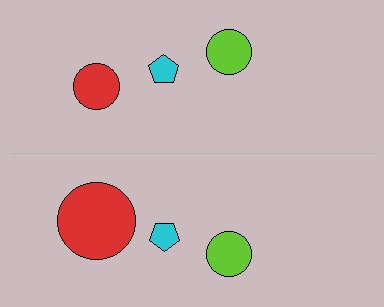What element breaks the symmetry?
The red circle on the bottom side has a different size than its mirror counterpart.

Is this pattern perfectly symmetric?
No, the pattern is not perfectly symmetric. The red circle on the bottom side has a different size than its mirror counterpart.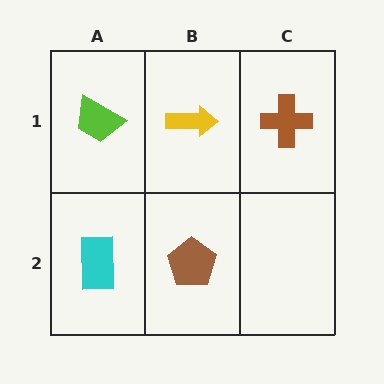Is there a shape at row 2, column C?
No, that cell is empty.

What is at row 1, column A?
A lime trapezoid.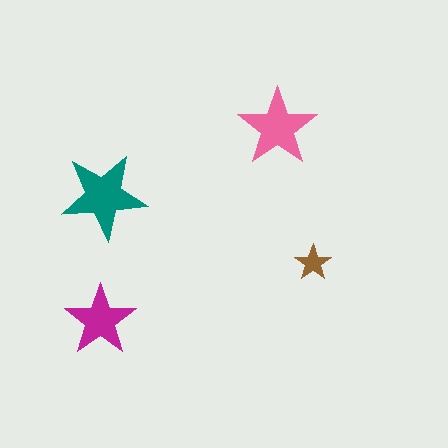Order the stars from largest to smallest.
the teal one, the pink one, the magenta one, the brown one.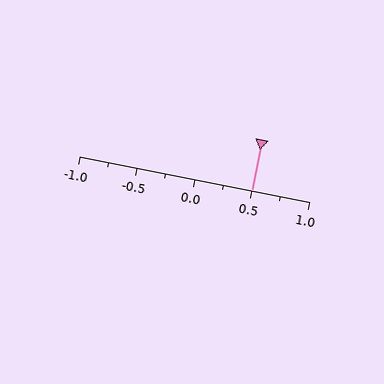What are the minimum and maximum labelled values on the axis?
The axis runs from -1.0 to 1.0.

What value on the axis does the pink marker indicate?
The marker indicates approximately 0.5.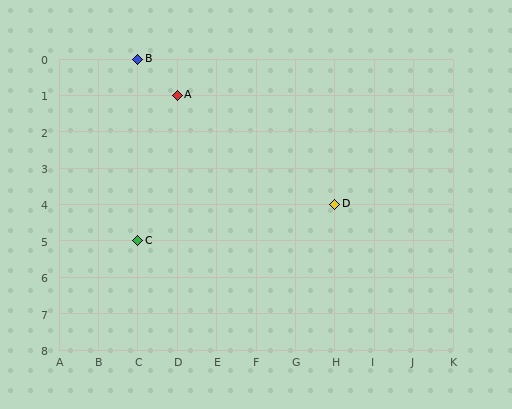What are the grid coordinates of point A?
Point A is at grid coordinates (D, 1).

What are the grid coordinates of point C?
Point C is at grid coordinates (C, 5).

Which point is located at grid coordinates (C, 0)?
Point B is at (C, 0).